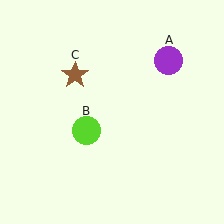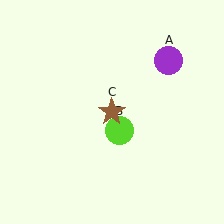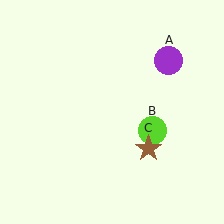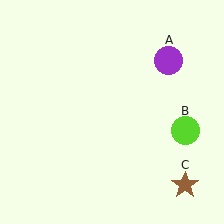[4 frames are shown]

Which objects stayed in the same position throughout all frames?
Purple circle (object A) remained stationary.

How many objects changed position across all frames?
2 objects changed position: lime circle (object B), brown star (object C).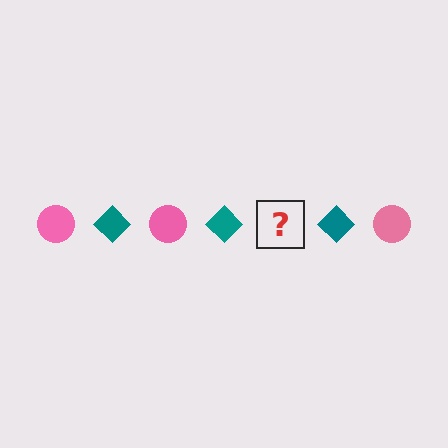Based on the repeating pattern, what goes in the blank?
The blank should be a pink circle.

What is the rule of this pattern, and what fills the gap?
The rule is that the pattern alternates between pink circle and teal diamond. The gap should be filled with a pink circle.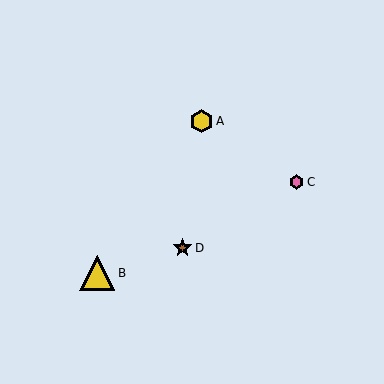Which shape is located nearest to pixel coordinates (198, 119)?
The yellow hexagon (labeled A) at (201, 121) is nearest to that location.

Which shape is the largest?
The yellow triangle (labeled B) is the largest.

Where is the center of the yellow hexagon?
The center of the yellow hexagon is at (201, 121).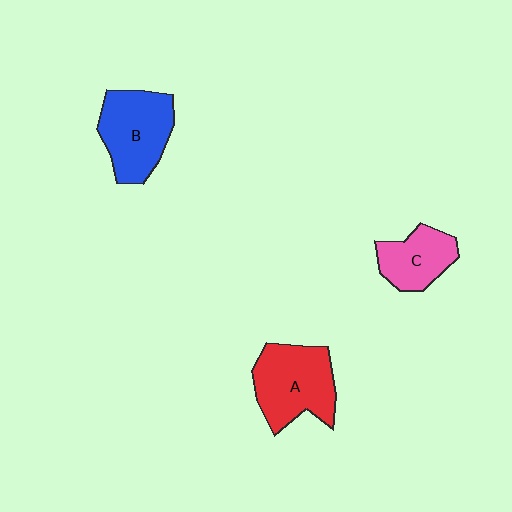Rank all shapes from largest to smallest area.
From largest to smallest: A (red), B (blue), C (pink).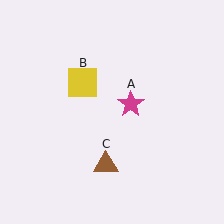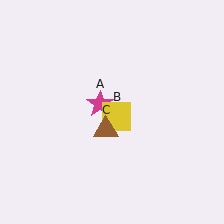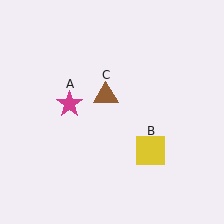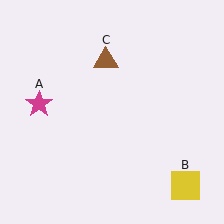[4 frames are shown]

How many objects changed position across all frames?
3 objects changed position: magenta star (object A), yellow square (object B), brown triangle (object C).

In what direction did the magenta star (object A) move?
The magenta star (object A) moved left.